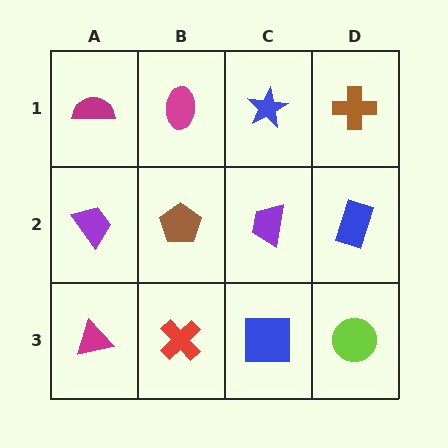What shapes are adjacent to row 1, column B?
A brown pentagon (row 2, column B), a magenta semicircle (row 1, column A), a blue star (row 1, column C).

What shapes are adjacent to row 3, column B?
A brown pentagon (row 2, column B), a magenta triangle (row 3, column A), a blue square (row 3, column C).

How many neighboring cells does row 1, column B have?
3.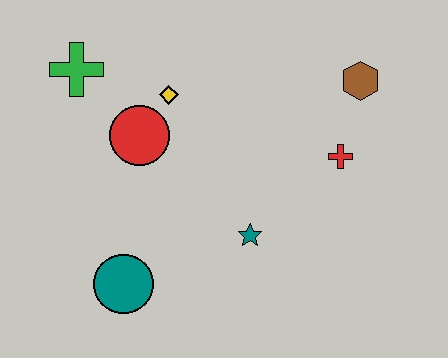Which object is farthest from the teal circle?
The brown hexagon is farthest from the teal circle.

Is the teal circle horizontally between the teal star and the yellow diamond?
No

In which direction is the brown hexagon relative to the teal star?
The brown hexagon is above the teal star.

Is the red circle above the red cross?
Yes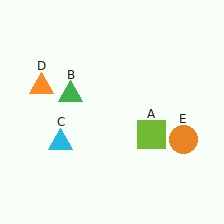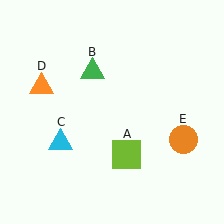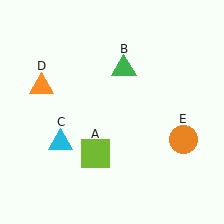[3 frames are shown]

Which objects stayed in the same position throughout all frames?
Cyan triangle (object C) and orange triangle (object D) and orange circle (object E) remained stationary.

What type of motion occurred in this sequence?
The lime square (object A), green triangle (object B) rotated clockwise around the center of the scene.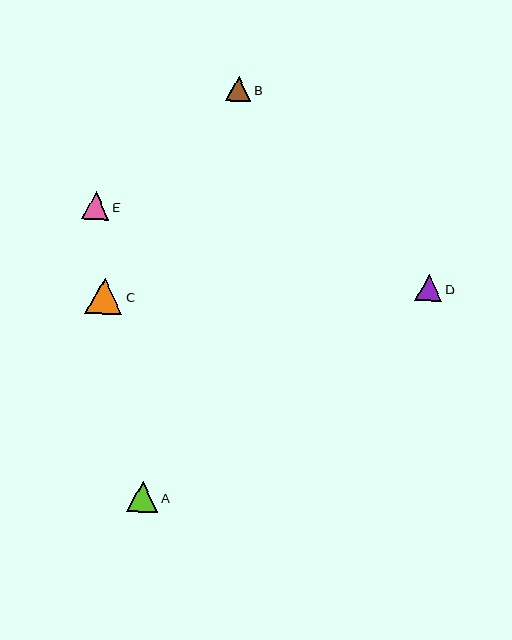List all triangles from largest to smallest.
From largest to smallest: C, A, E, D, B.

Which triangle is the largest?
Triangle C is the largest with a size of approximately 37 pixels.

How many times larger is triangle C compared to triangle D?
Triangle C is approximately 1.4 times the size of triangle D.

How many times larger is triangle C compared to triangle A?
Triangle C is approximately 1.2 times the size of triangle A.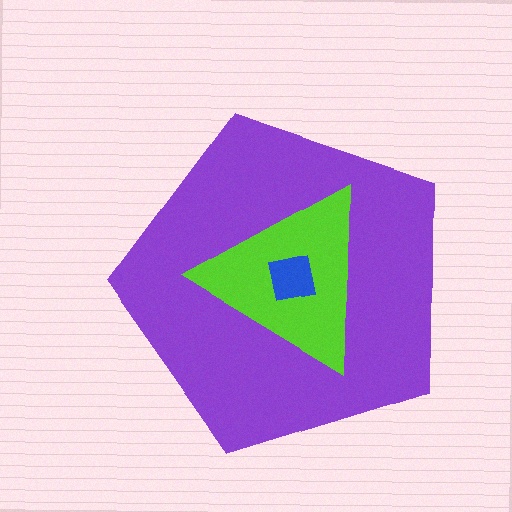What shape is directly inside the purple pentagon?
The lime triangle.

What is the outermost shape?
The purple pentagon.